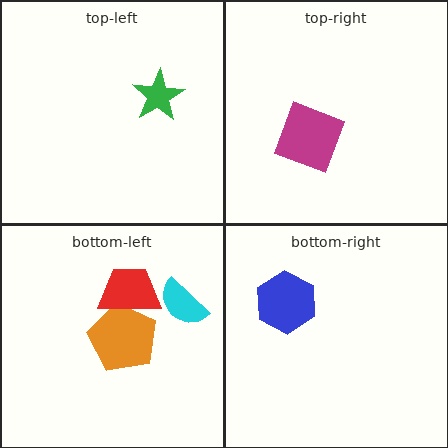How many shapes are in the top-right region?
1.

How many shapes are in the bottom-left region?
3.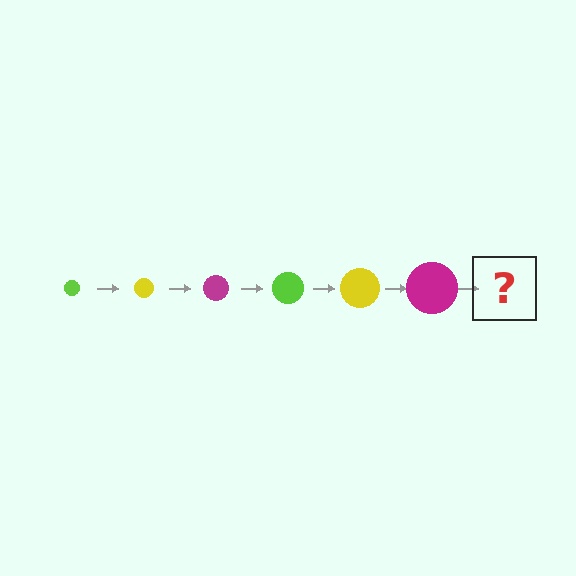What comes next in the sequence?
The next element should be a lime circle, larger than the previous one.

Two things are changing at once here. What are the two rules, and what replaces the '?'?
The two rules are that the circle grows larger each step and the color cycles through lime, yellow, and magenta. The '?' should be a lime circle, larger than the previous one.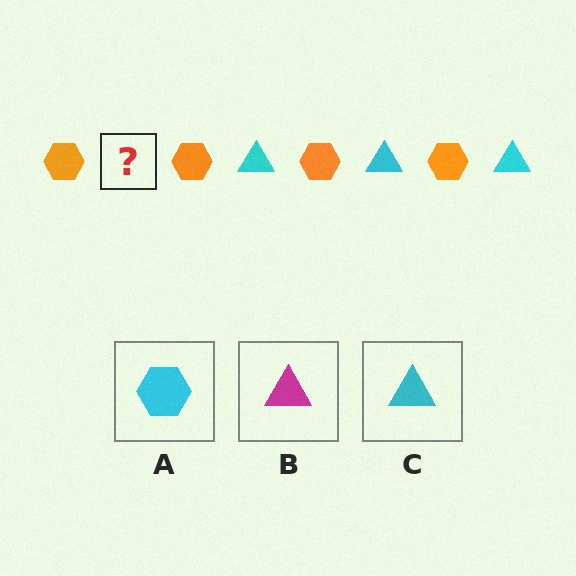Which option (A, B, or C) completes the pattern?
C.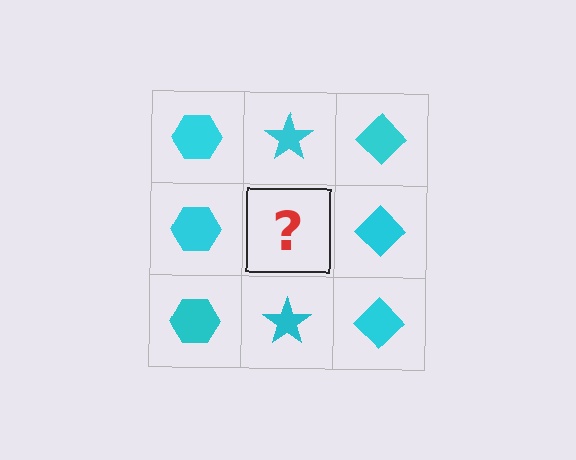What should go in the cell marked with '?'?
The missing cell should contain a cyan star.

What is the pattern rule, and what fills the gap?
The rule is that each column has a consistent shape. The gap should be filled with a cyan star.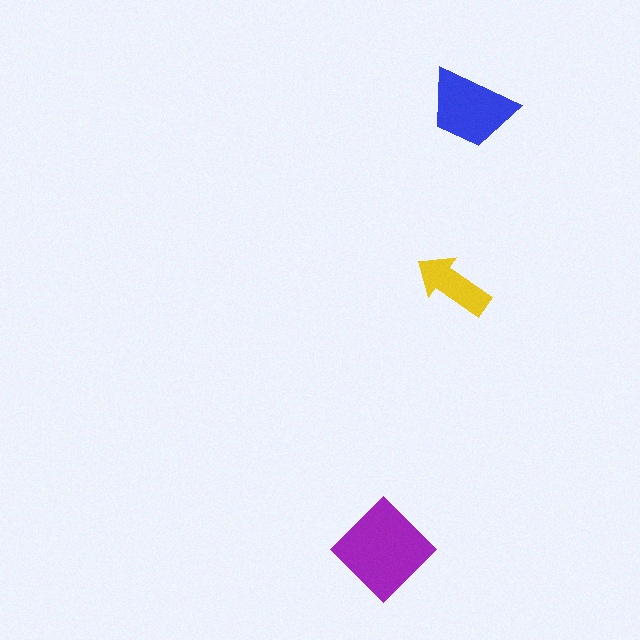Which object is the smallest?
The yellow arrow.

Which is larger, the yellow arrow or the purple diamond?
The purple diamond.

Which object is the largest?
The purple diamond.